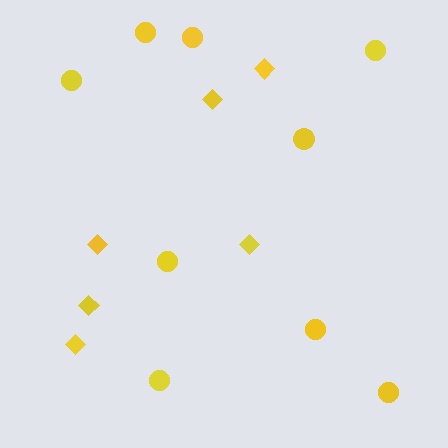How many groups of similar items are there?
There are 2 groups: one group of diamonds (6) and one group of circles (9).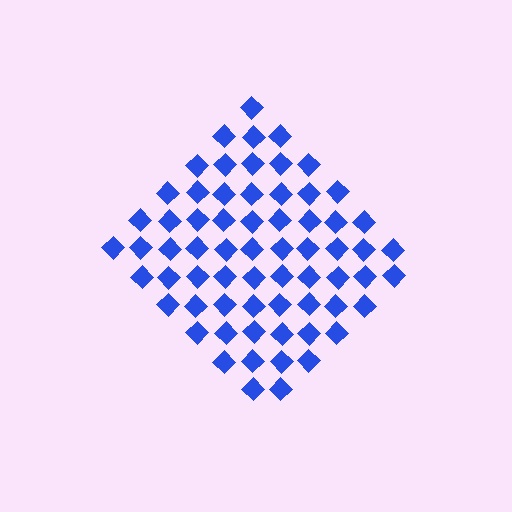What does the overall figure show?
The overall figure shows a diamond.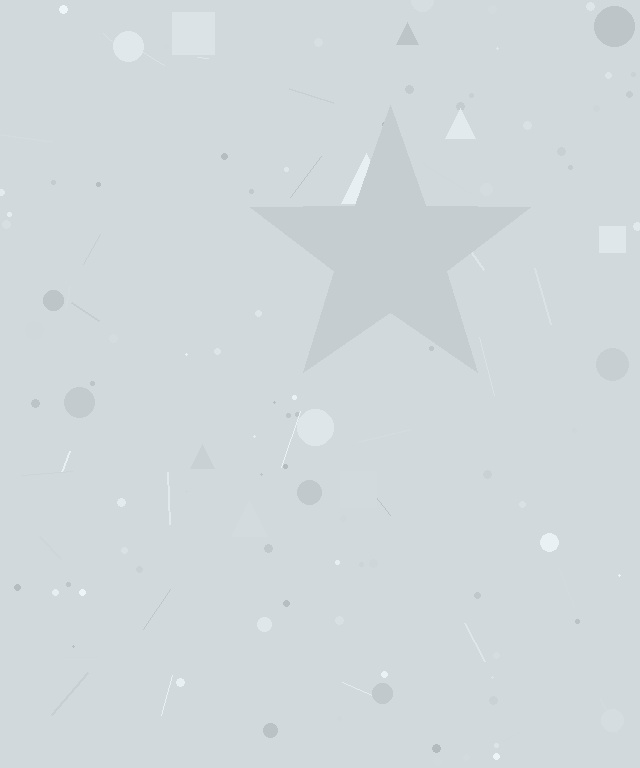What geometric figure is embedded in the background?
A star is embedded in the background.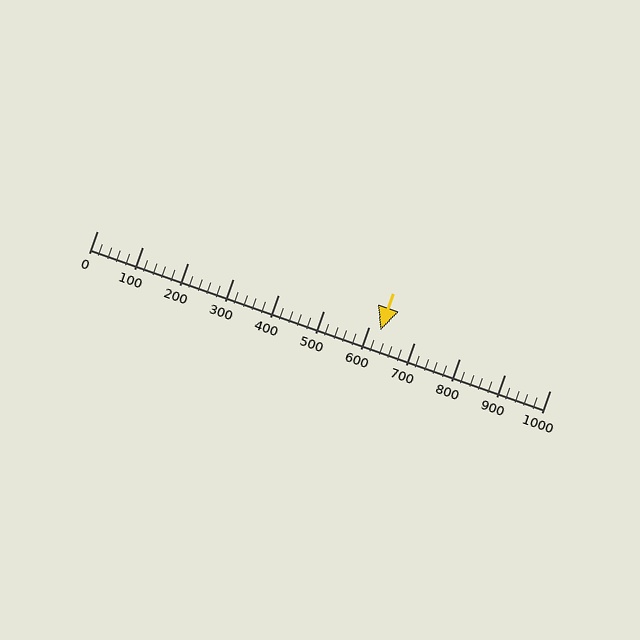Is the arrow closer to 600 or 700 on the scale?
The arrow is closer to 600.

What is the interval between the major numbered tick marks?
The major tick marks are spaced 100 units apart.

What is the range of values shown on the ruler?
The ruler shows values from 0 to 1000.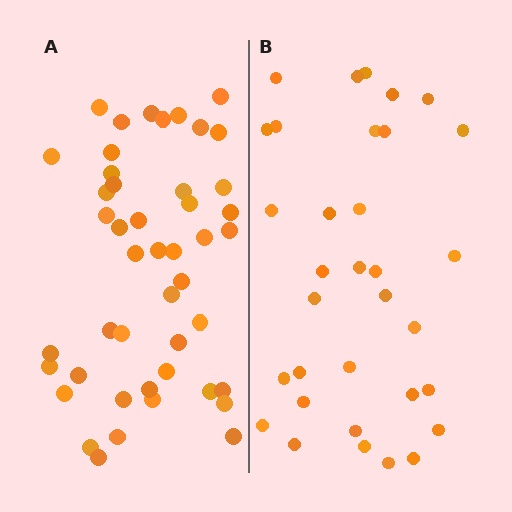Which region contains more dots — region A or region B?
Region A (the left region) has more dots.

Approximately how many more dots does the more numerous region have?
Region A has approximately 15 more dots than region B.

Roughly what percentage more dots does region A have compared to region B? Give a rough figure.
About 40% more.